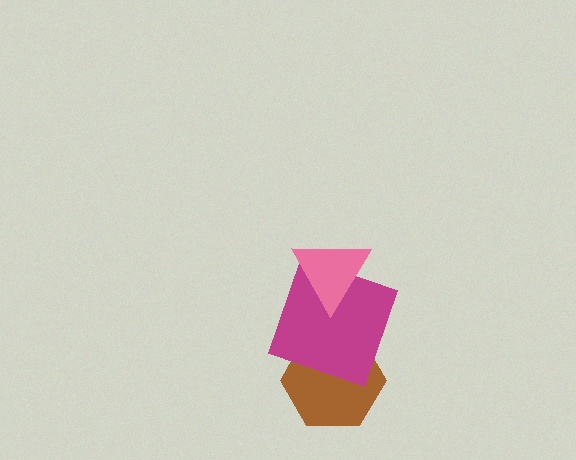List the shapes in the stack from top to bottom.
From top to bottom: the pink triangle, the magenta square, the brown hexagon.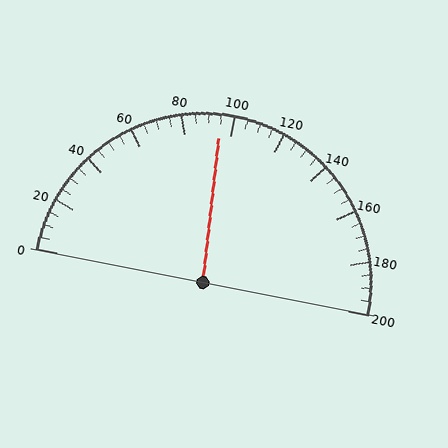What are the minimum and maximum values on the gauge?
The gauge ranges from 0 to 200.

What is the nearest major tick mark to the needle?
The nearest major tick mark is 100.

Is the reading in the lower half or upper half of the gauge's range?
The reading is in the lower half of the range (0 to 200).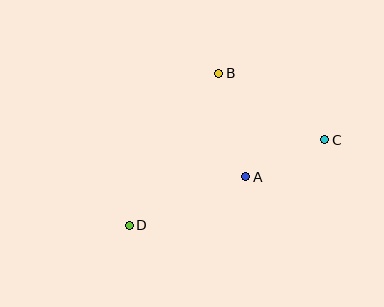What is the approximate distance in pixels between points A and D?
The distance between A and D is approximately 126 pixels.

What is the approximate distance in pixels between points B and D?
The distance between B and D is approximately 177 pixels.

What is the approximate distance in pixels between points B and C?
The distance between B and C is approximately 125 pixels.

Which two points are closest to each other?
Points A and C are closest to each other.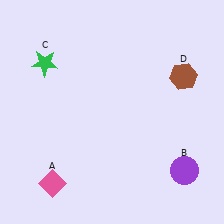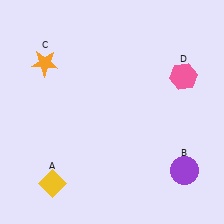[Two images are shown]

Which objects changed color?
A changed from pink to yellow. C changed from green to orange. D changed from brown to pink.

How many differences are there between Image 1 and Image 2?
There are 3 differences between the two images.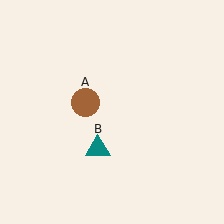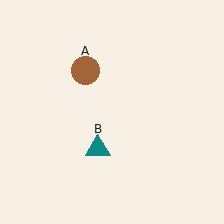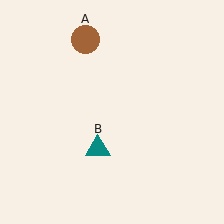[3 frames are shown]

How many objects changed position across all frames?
1 object changed position: brown circle (object A).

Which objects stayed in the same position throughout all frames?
Teal triangle (object B) remained stationary.